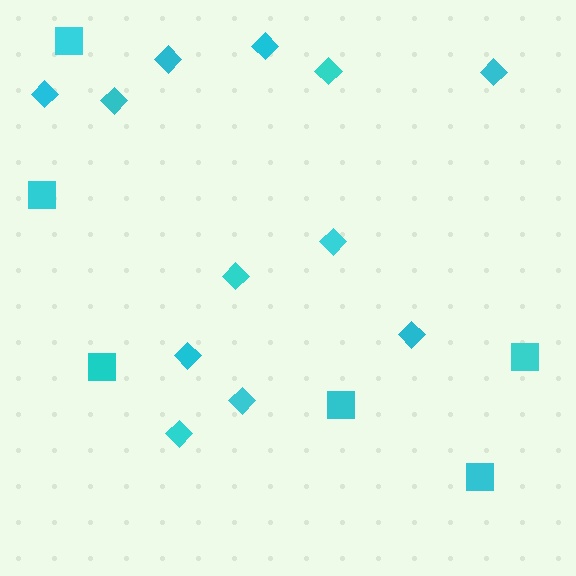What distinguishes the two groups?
There are 2 groups: one group of diamonds (12) and one group of squares (6).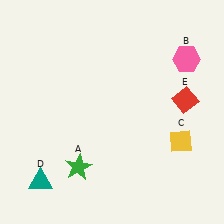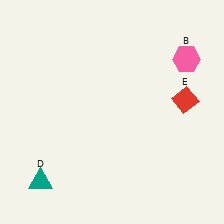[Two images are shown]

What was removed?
The yellow diamond (C), the green star (A) were removed in Image 2.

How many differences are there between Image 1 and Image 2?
There are 2 differences between the two images.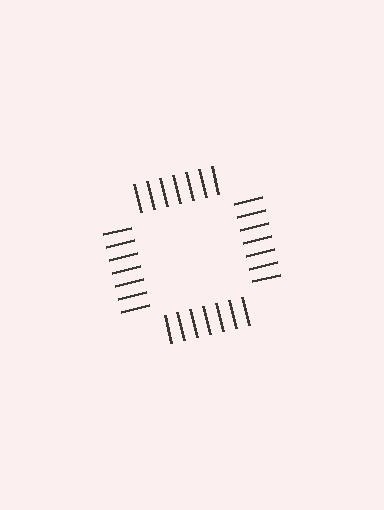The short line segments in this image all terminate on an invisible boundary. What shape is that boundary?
An illusory square — the line segments terminate on its edges but no continuous stroke is drawn.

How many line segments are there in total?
28 — 7 along each of the 4 edges.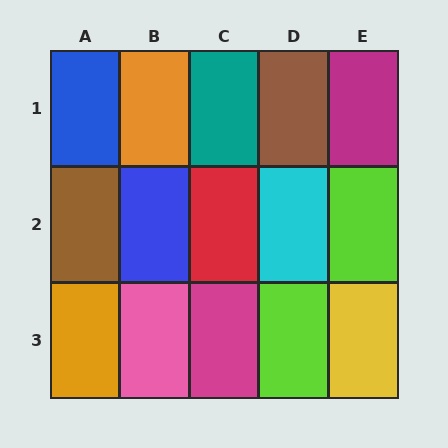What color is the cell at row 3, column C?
Magenta.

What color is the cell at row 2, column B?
Blue.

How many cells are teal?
1 cell is teal.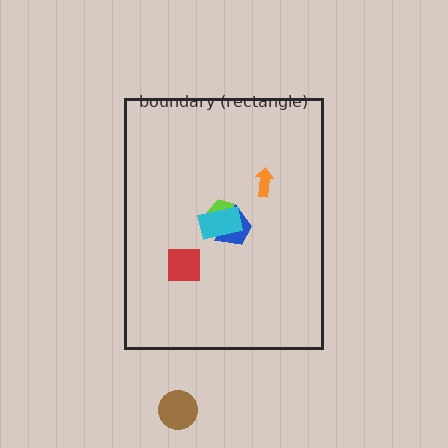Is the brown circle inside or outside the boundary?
Outside.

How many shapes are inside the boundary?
6 inside, 1 outside.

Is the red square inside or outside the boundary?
Inside.